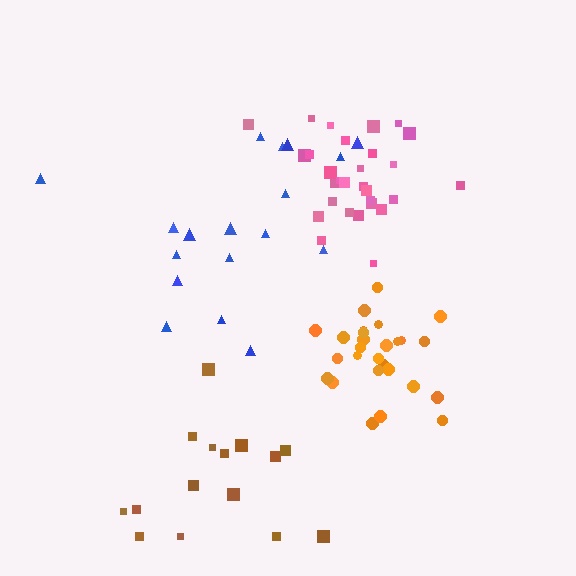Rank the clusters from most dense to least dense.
orange, pink, brown, blue.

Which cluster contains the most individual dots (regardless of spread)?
Pink (29).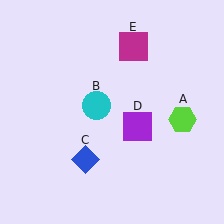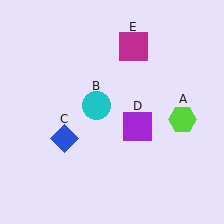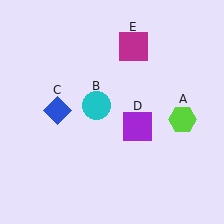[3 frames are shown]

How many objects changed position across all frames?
1 object changed position: blue diamond (object C).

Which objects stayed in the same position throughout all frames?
Lime hexagon (object A) and cyan circle (object B) and purple square (object D) and magenta square (object E) remained stationary.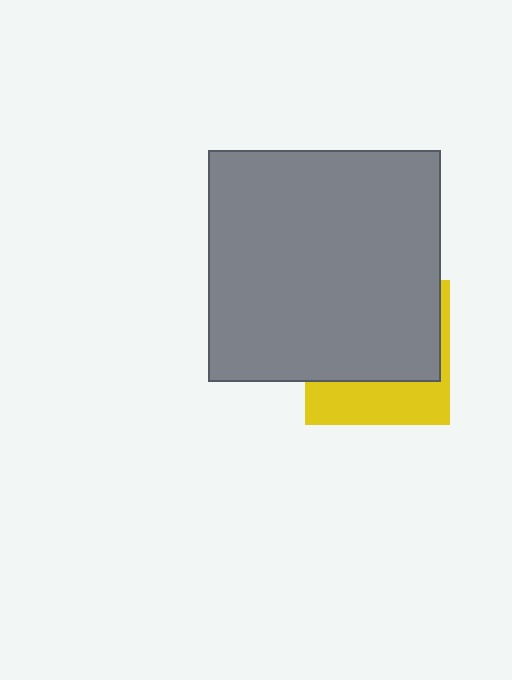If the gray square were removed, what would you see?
You would see the complete yellow square.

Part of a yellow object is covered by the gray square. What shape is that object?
It is a square.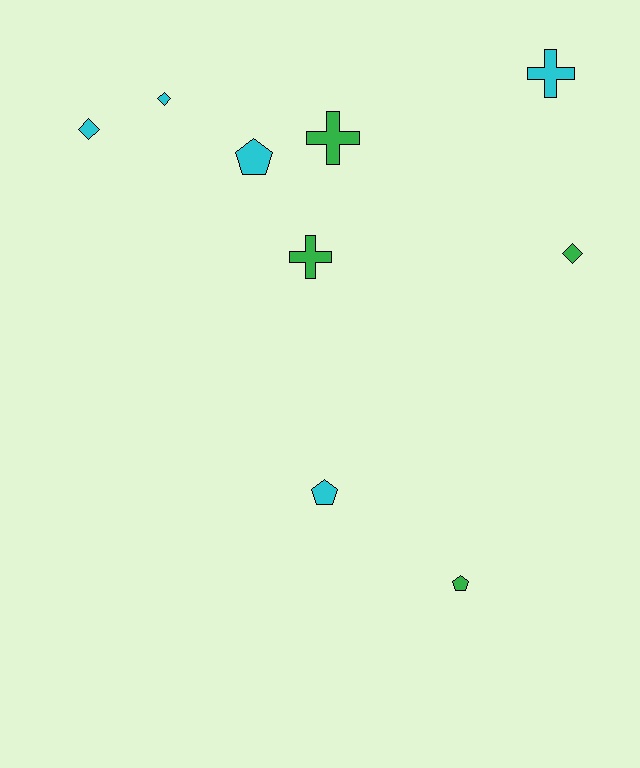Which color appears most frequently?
Cyan, with 5 objects.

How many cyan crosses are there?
There is 1 cyan cross.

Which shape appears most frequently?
Cross, with 3 objects.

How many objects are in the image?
There are 9 objects.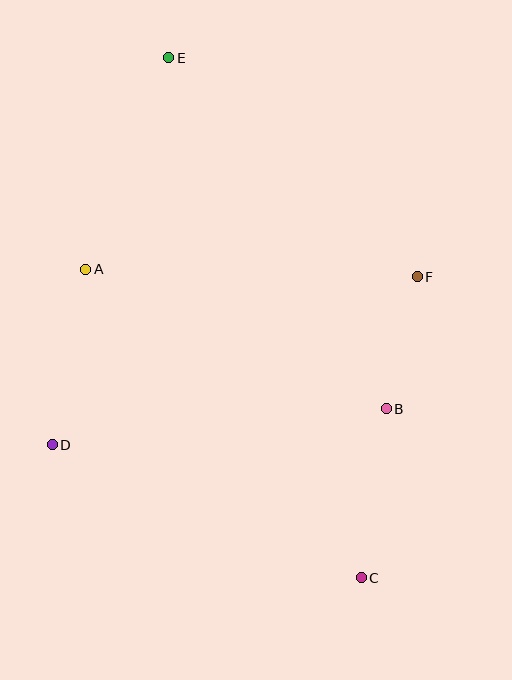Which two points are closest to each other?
Points B and F are closest to each other.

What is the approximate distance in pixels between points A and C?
The distance between A and C is approximately 414 pixels.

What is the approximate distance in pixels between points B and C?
The distance between B and C is approximately 171 pixels.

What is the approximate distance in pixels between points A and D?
The distance between A and D is approximately 179 pixels.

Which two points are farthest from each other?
Points C and E are farthest from each other.